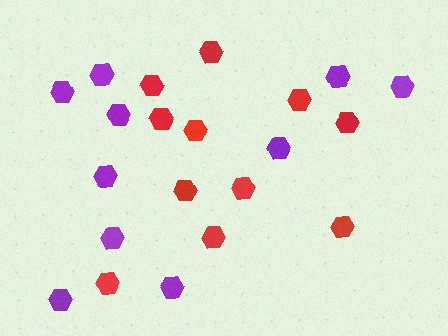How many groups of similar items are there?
There are 2 groups: one group of red hexagons (11) and one group of purple hexagons (10).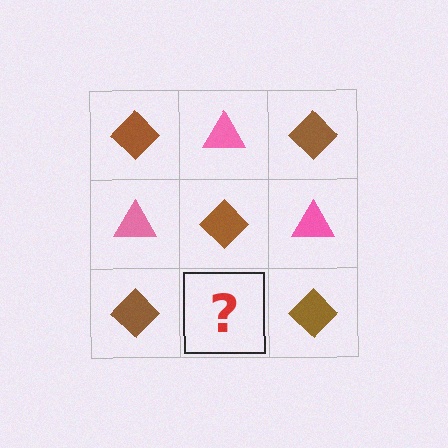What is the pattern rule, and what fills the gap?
The rule is that it alternates brown diamond and pink triangle in a checkerboard pattern. The gap should be filled with a pink triangle.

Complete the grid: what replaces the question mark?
The question mark should be replaced with a pink triangle.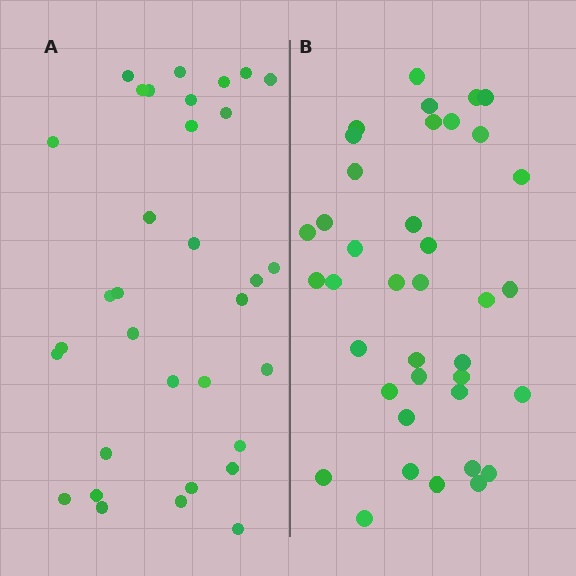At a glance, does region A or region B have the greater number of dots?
Region B (the right region) has more dots.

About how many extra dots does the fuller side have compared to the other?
Region B has about 5 more dots than region A.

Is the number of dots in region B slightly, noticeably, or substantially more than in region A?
Region B has only slightly more — the two regions are fairly close. The ratio is roughly 1.2 to 1.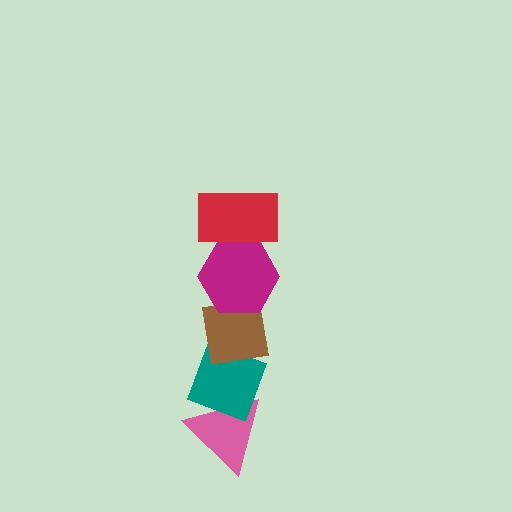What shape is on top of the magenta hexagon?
The red rectangle is on top of the magenta hexagon.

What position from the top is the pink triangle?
The pink triangle is 5th from the top.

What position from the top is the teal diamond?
The teal diamond is 4th from the top.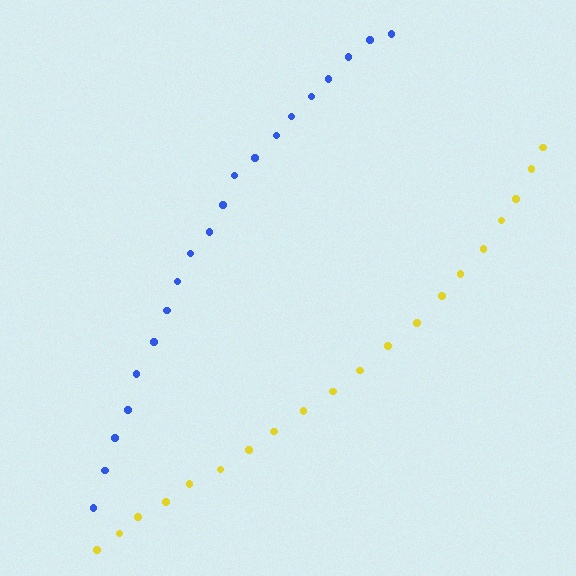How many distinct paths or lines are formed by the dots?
There are 2 distinct paths.